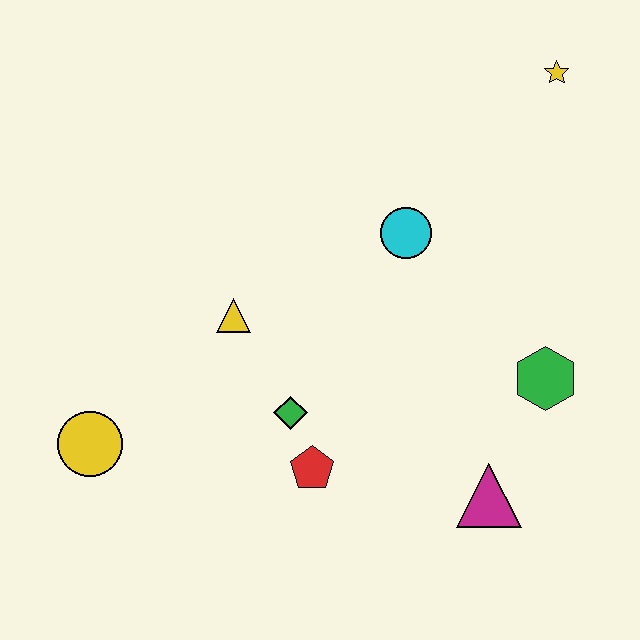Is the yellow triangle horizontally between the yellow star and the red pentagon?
No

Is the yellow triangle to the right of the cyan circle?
No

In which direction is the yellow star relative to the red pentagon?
The yellow star is above the red pentagon.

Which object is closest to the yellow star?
The cyan circle is closest to the yellow star.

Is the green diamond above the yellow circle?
Yes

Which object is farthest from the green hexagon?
The yellow circle is farthest from the green hexagon.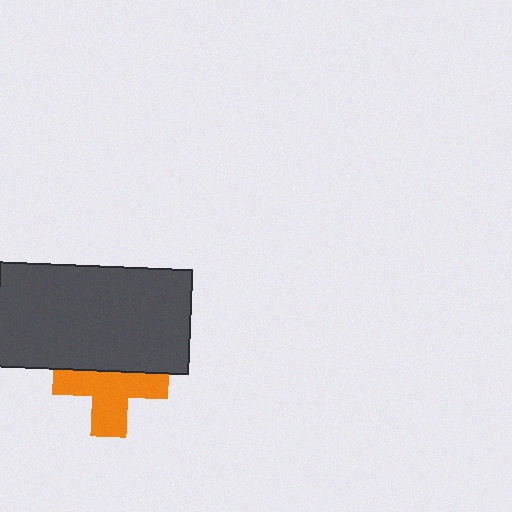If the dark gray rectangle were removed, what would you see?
You would see the complete orange cross.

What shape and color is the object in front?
The object in front is a dark gray rectangle.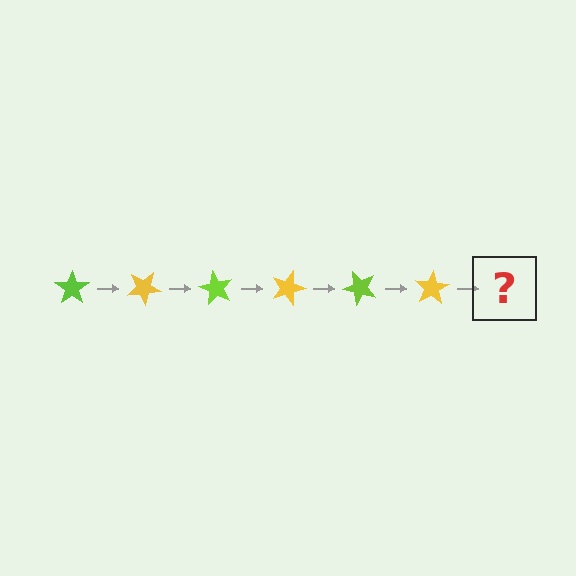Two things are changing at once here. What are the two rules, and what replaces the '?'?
The two rules are that it rotates 30 degrees each step and the color cycles through lime and yellow. The '?' should be a lime star, rotated 180 degrees from the start.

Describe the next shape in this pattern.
It should be a lime star, rotated 180 degrees from the start.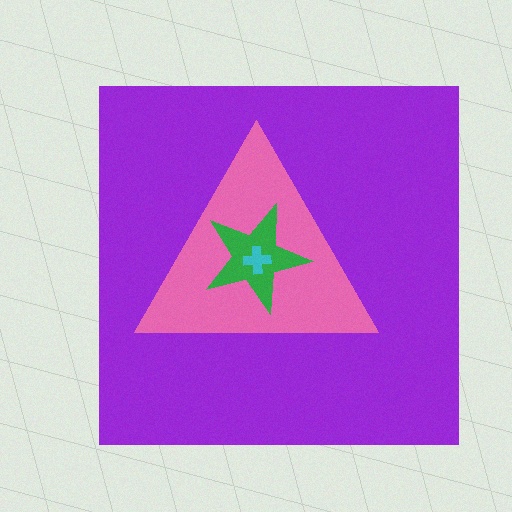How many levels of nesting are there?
4.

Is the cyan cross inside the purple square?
Yes.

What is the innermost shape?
The cyan cross.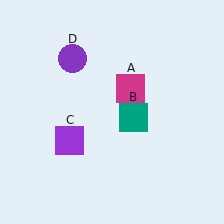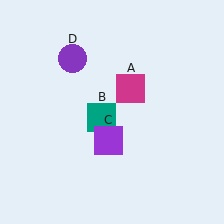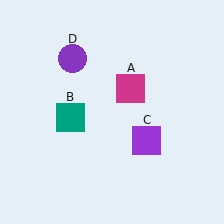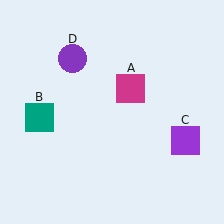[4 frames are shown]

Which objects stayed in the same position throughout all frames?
Magenta square (object A) and purple circle (object D) remained stationary.